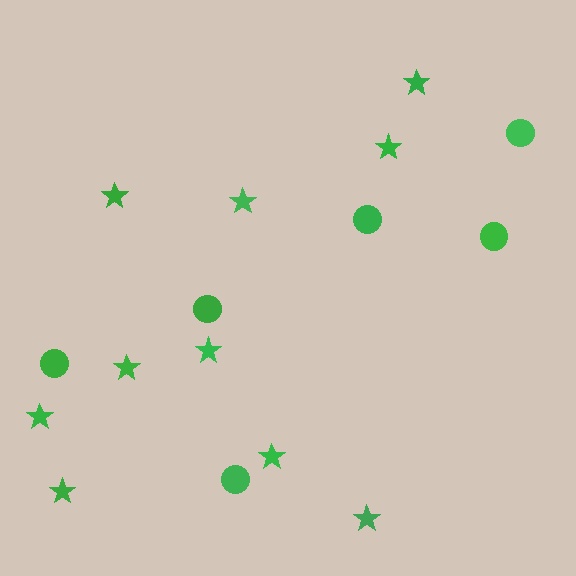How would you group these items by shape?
There are 2 groups: one group of circles (6) and one group of stars (10).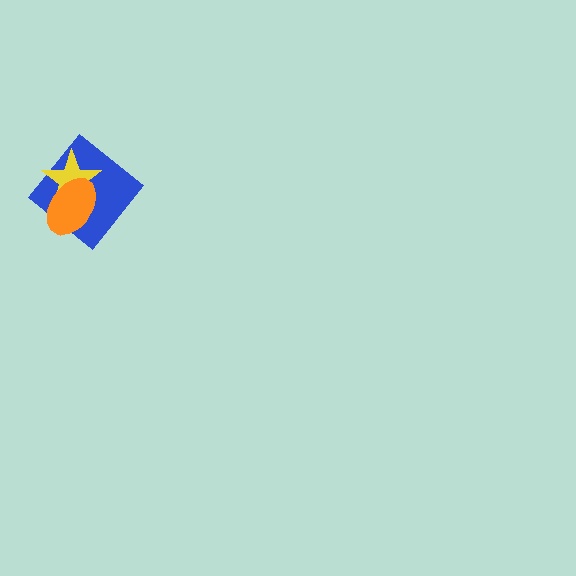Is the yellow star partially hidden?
Yes, it is partially covered by another shape.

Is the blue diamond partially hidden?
Yes, it is partially covered by another shape.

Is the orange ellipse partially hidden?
No, no other shape covers it.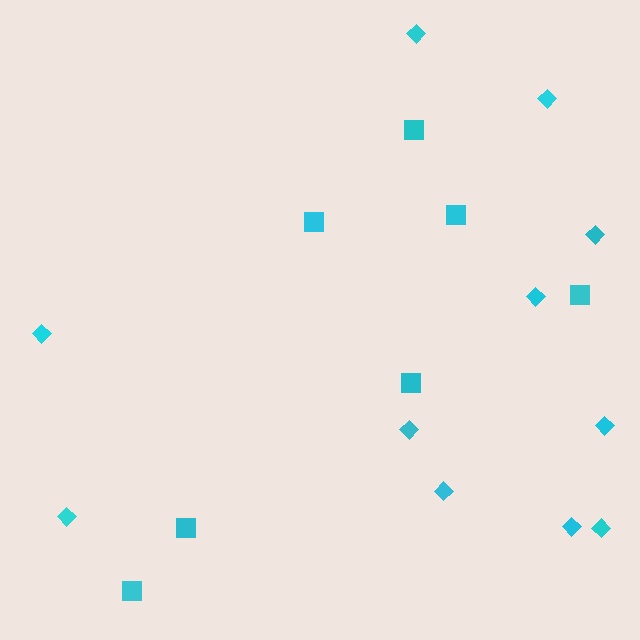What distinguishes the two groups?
There are 2 groups: one group of diamonds (11) and one group of squares (7).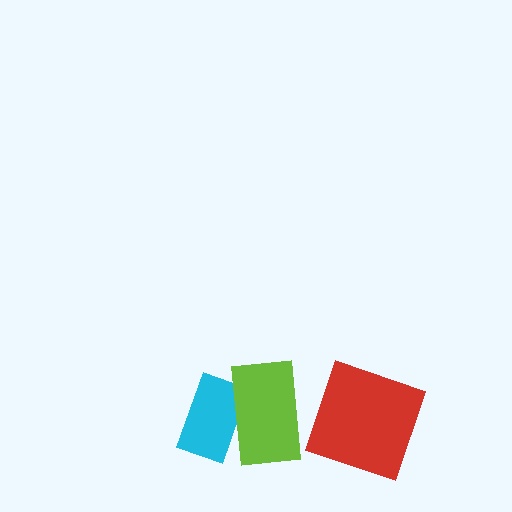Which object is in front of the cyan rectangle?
The lime rectangle is in front of the cyan rectangle.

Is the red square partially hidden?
No, no other shape covers it.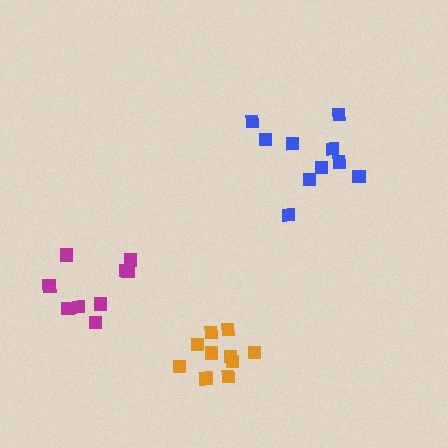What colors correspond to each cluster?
The clusters are colored: orange, blue, magenta.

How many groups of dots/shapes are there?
There are 3 groups.